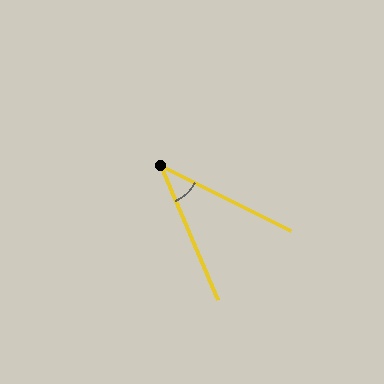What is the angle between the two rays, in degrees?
Approximately 40 degrees.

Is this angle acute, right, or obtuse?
It is acute.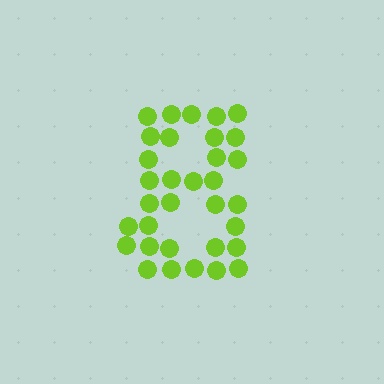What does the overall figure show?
The overall figure shows the digit 8.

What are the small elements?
The small elements are circles.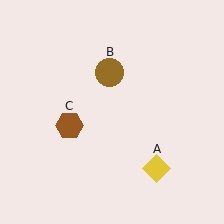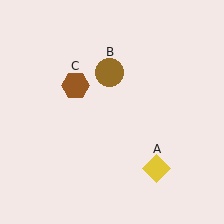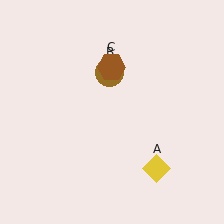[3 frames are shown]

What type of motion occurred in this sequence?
The brown hexagon (object C) rotated clockwise around the center of the scene.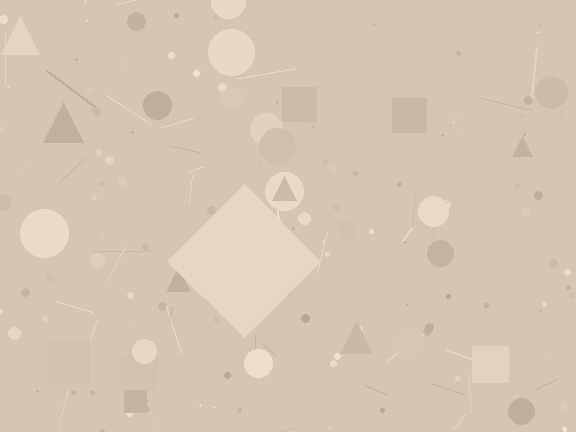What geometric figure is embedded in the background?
A diamond is embedded in the background.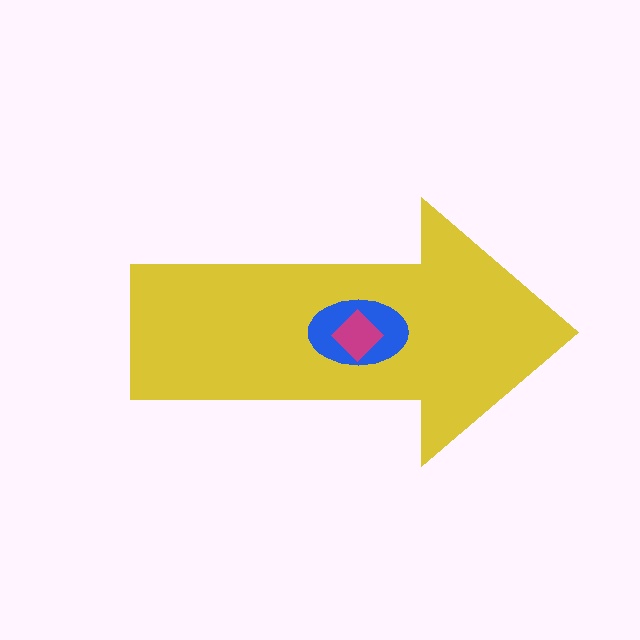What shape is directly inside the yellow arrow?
The blue ellipse.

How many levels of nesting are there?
3.